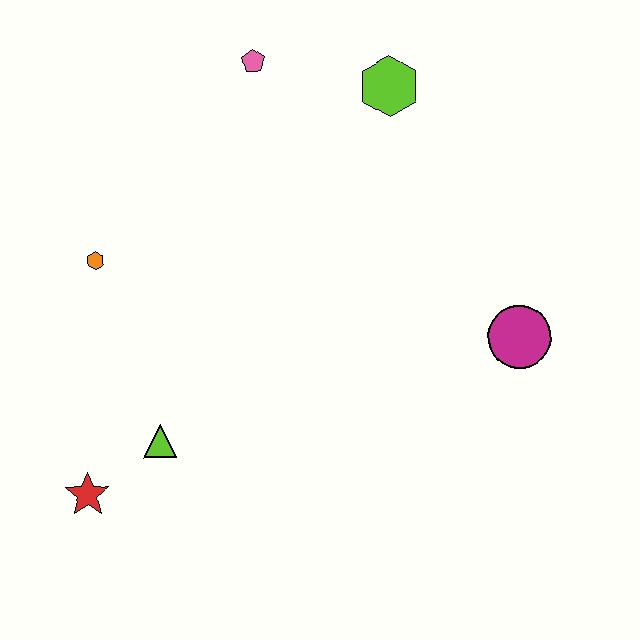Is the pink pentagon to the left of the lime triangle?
No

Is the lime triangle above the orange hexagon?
No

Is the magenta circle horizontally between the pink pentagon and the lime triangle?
No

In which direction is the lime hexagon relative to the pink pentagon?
The lime hexagon is to the right of the pink pentagon.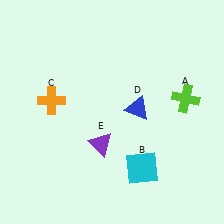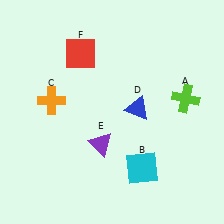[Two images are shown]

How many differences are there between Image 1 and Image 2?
There is 1 difference between the two images.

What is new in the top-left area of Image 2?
A red square (F) was added in the top-left area of Image 2.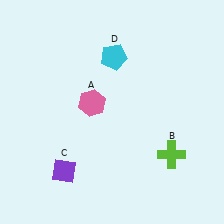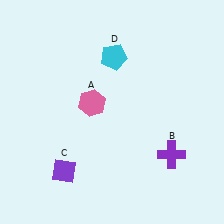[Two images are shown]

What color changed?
The cross (B) changed from lime in Image 1 to purple in Image 2.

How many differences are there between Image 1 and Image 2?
There is 1 difference between the two images.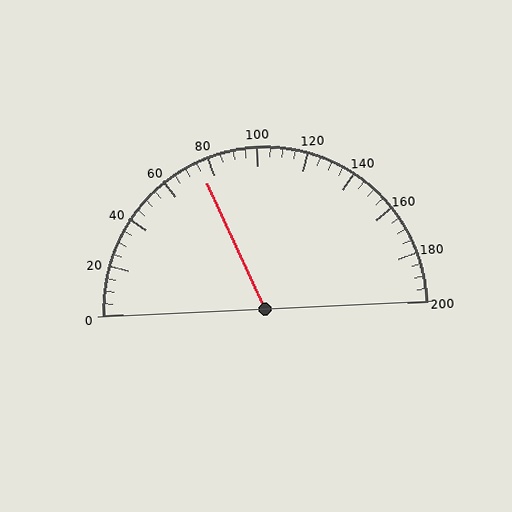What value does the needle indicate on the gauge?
The needle indicates approximately 75.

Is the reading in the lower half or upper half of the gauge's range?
The reading is in the lower half of the range (0 to 200).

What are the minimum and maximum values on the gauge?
The gauge ranges from 0 to 200.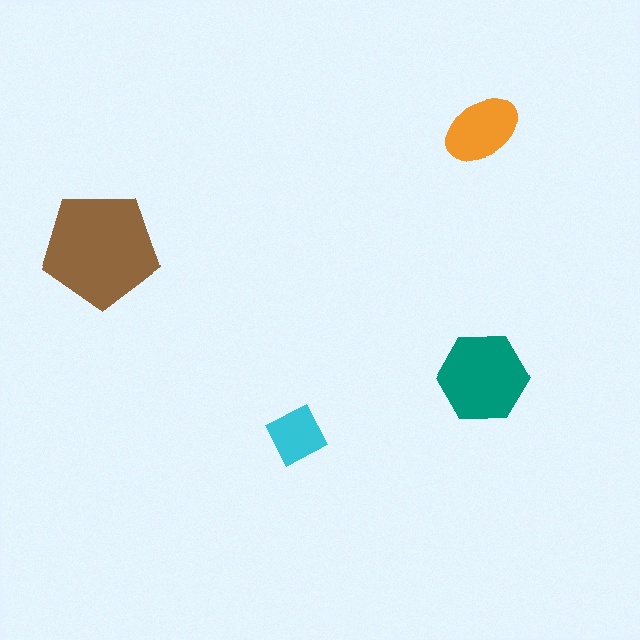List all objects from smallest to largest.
The cyan diamond, the orange ellipse, the teal hexagon, the brown pentagon.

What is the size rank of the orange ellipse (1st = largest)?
3rd.